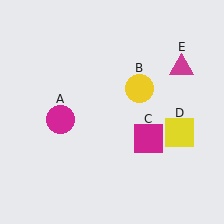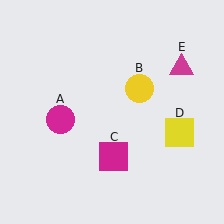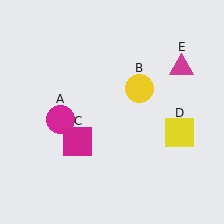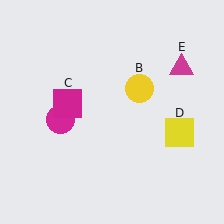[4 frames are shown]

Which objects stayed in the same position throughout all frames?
Magenta circle (object A) and yellow circle (object B) and yellow square (object D) and magenta triangle (object E) remained stationary.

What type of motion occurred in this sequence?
The magenta square (object C) rotated clockwise around the center of the scene.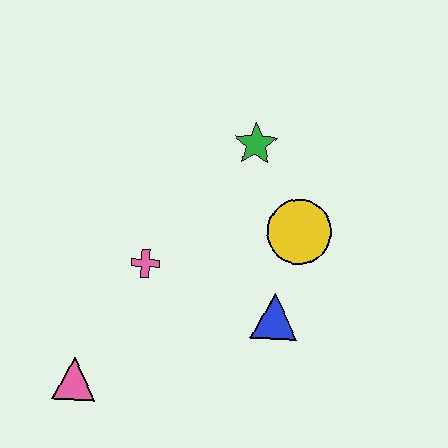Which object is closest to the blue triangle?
The yellow circle is closest to the blue triangle.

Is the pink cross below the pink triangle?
No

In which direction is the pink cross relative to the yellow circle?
The pink cross is to the left of the yellow circle.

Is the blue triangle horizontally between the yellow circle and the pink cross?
Yes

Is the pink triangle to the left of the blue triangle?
Yes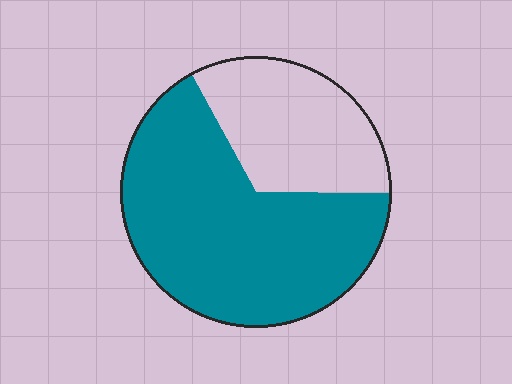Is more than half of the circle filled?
Yes.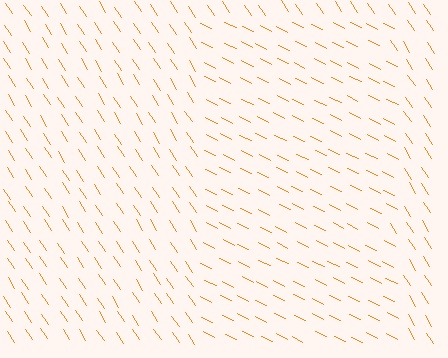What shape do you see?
I see a rectangle.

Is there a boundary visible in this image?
Yes, there is a texture boundary formed by a change in line orientation.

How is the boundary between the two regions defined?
The boundary is defined purely by a change in line orientation (approximately 31 degrees difference). All lines are the same color and thickness.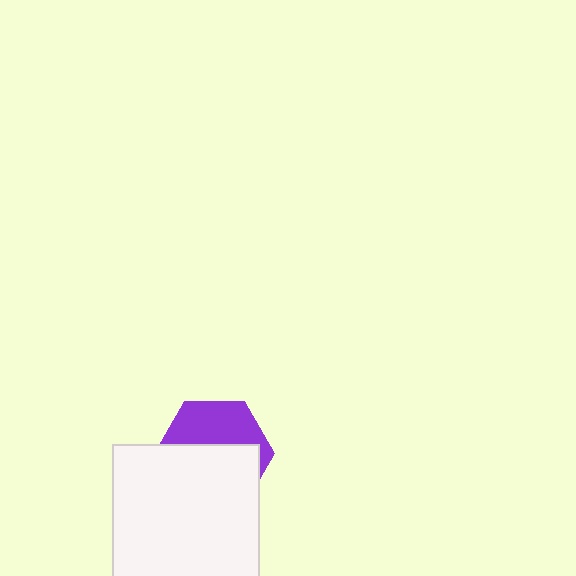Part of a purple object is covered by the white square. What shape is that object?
It is a hexagon.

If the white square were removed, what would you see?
You would see the complete purple hexagon.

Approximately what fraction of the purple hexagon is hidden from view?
Roughly 59% of the purple hexagon is hidden behind the white square.